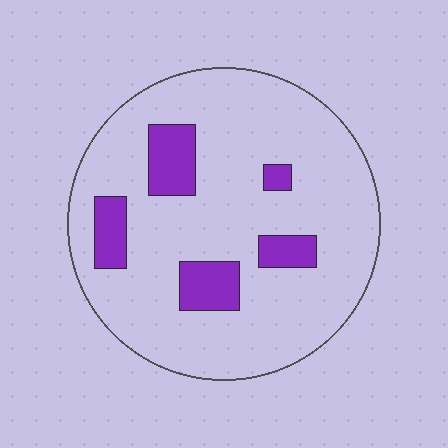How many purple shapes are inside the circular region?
5.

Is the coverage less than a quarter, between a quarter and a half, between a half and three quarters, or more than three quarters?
Less than a quarter.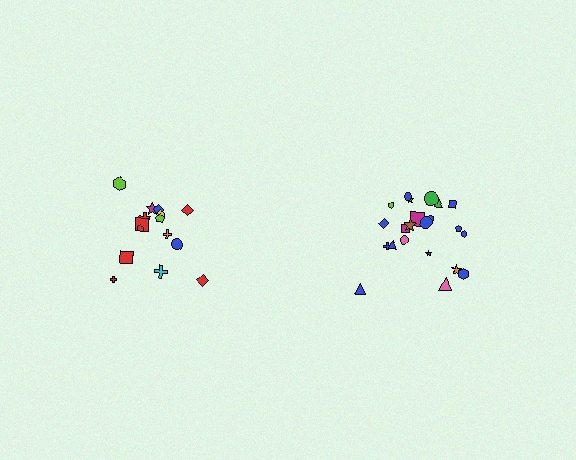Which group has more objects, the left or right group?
The right group.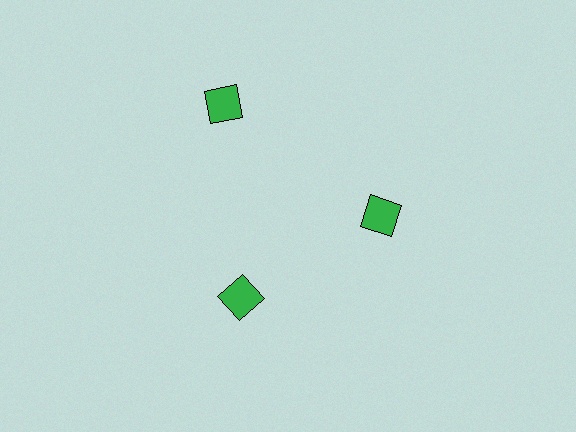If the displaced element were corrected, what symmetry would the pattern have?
It would have 3-fold rotational symmetry — the pattern would map onto itself every 120 degrees.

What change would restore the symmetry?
The symmetry would be restored by moving it inward, back onto the ring so that all 3 diamonds sit at equal angles and equal distance from the center.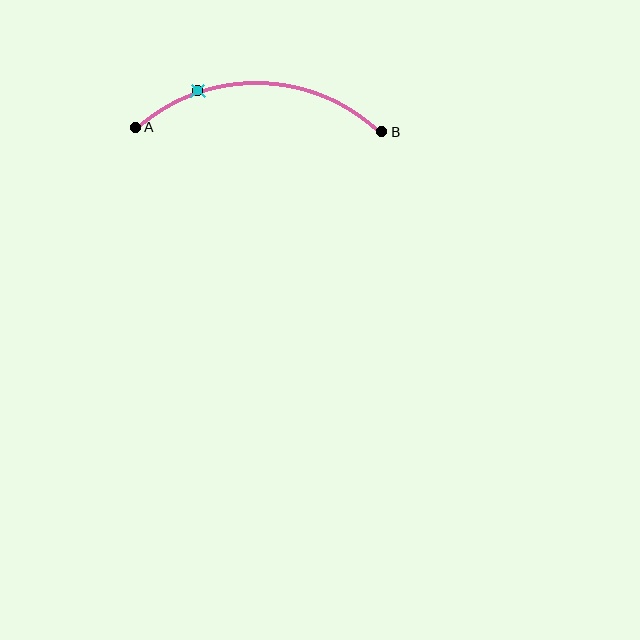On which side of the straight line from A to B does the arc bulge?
The arc bulges above the straight line connecting A and B.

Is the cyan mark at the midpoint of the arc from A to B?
No. The cyan mark lies on the arc but is closer to endpoint A. The arc midpoint would be at the point on the curve equidistant along the arc from both A and B.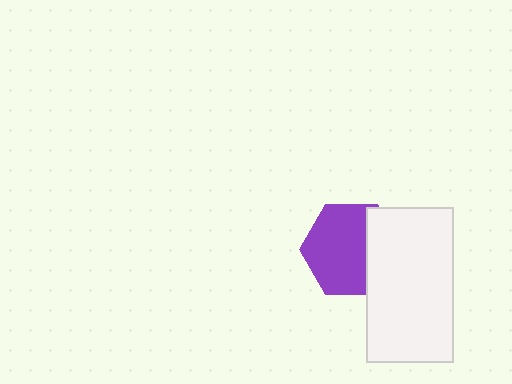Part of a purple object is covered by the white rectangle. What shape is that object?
It is a hexagon.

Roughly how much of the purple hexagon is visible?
Most of it is visible (roughly 69%).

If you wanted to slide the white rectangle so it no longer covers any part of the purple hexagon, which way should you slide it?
Slide it right — that is the most direct way to separate the two shapes.